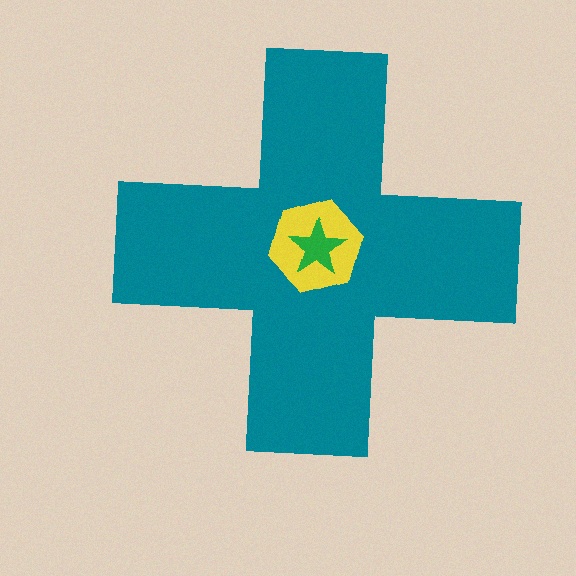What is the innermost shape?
The green star.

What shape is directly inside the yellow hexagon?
The green star.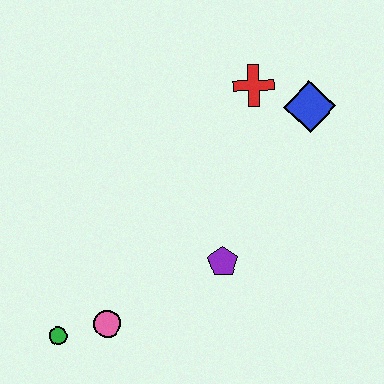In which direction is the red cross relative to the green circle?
The red cross is above the green circle.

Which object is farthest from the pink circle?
The blue diamond is farthest from the pink circle.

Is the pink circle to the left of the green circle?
No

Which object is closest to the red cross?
The blue diamond is closest to the red cross.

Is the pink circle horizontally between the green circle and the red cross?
Yes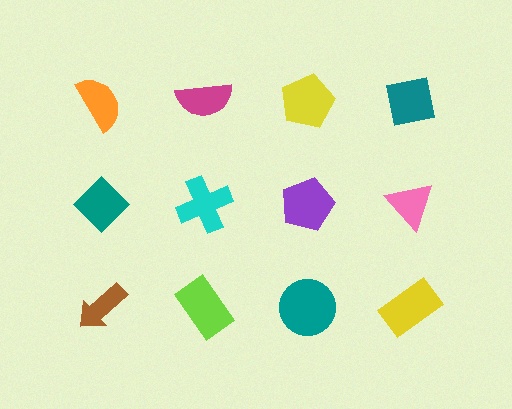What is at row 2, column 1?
A teal diamond.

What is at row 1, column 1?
An orange semicircle.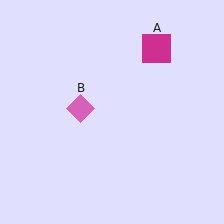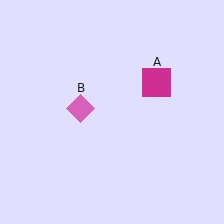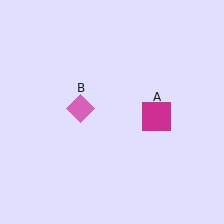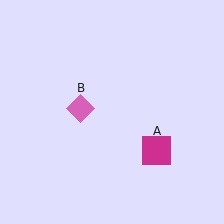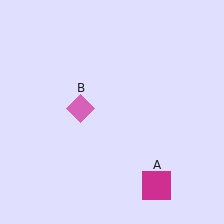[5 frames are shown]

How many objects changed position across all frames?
1 object changed position: magenta square (object A).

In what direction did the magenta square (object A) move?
The magenta square (object A) moved down.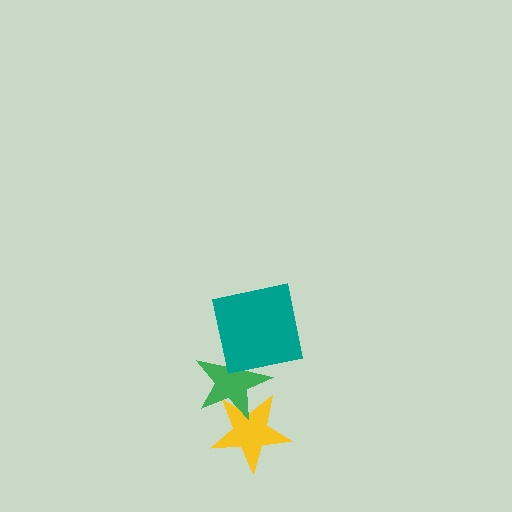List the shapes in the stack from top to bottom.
From top to bottom: the teal square, the green star, the yellow star.